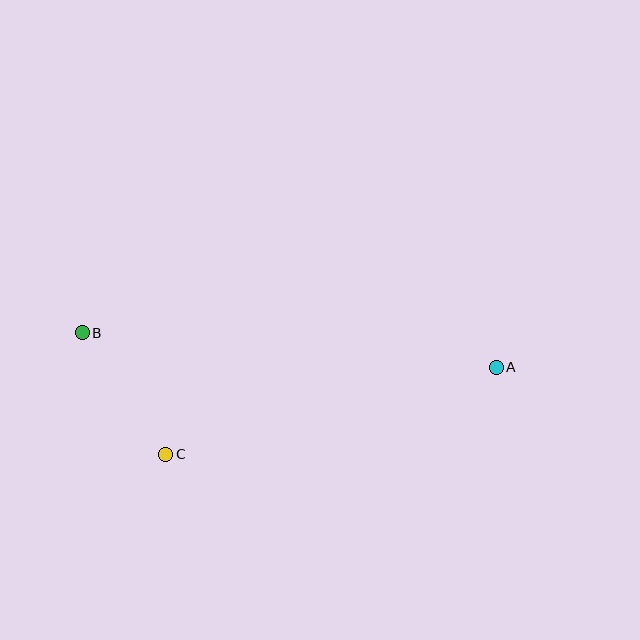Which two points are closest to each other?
Points B and C are closest to each other.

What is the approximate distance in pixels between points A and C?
The distance between A and C is approximately 342 pixels.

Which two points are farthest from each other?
Points A and B are farthest from each other.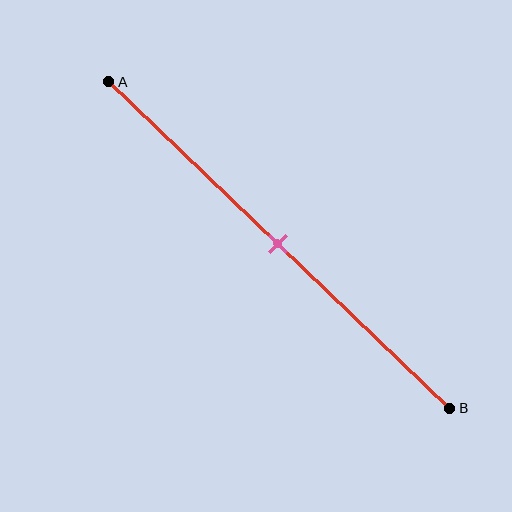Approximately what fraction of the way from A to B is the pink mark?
The pink mark is approximately 50% of the way from A to B.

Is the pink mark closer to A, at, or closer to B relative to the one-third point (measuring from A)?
The pink mark is closer to point B than the one-third point of segment AB.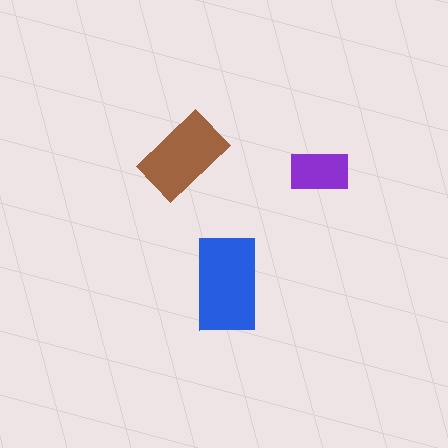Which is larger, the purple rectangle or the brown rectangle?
The brown one.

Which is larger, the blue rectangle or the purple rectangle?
The blue one.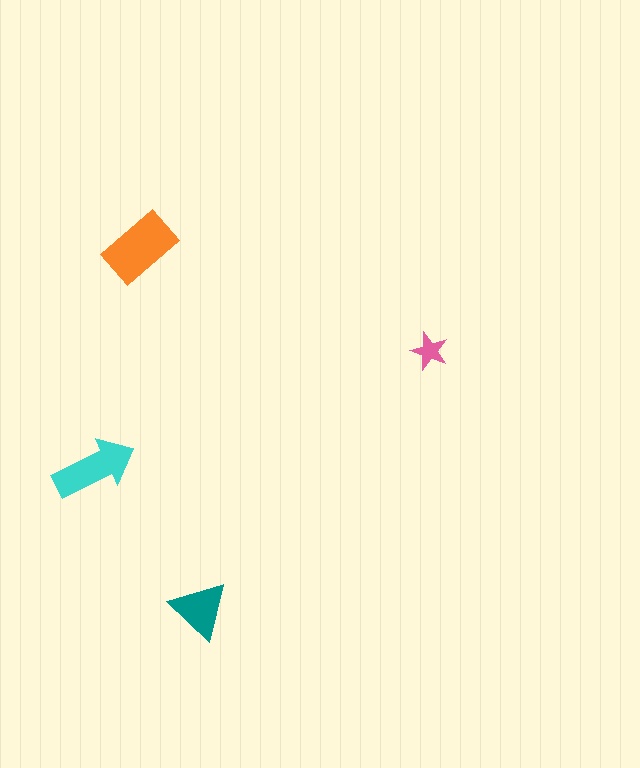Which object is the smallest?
The pink star.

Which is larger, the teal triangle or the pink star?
The teal triangle.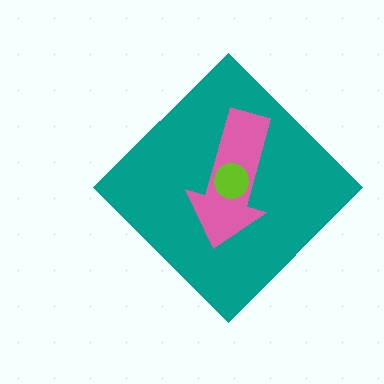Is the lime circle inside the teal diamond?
Yes.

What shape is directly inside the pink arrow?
The lime circle.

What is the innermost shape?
The lime circle.